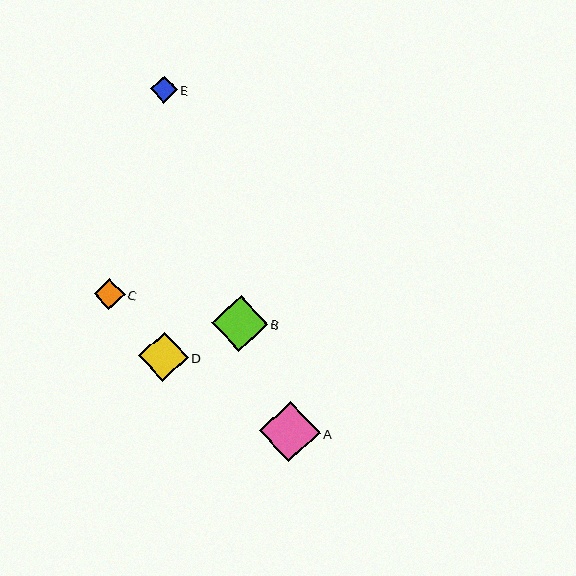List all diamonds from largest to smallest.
From largest to smallest: A, B, D, C, E.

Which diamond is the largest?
Diamond A is the largest with a size of approximately 60 pixels.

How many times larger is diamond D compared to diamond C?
Diamond D is approximately 1.6 times the size of diamond C.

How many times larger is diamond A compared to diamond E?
Diamond A is approximately 2.2 times the size of diamond E.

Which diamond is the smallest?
Diamond E is the smallest with a size of approximately 27 pixels.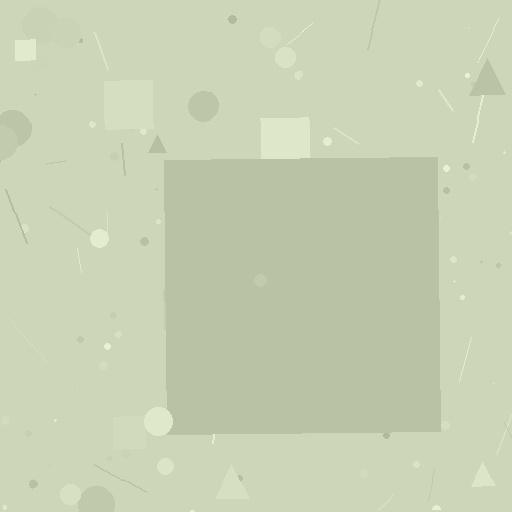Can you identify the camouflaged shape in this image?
The camouflaged shape is a square.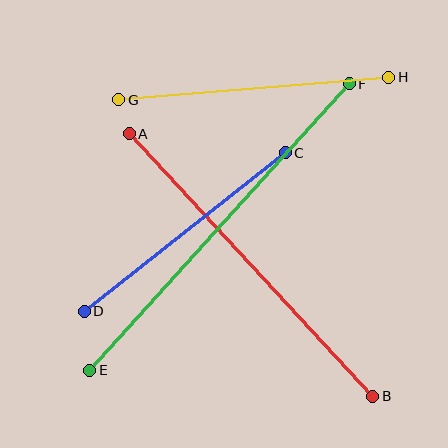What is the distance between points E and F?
The distance is approximately 387 pixels.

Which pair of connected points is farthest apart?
Points E and F are farthest apart.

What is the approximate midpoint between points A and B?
The midpoint is at approximately (251, 265) pixels.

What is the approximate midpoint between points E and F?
The midpoint is at approximately (219, 227) pixels.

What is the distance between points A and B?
The distance is approximately 358 pixels.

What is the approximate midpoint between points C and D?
The midpoint is at approximately (185, 232) pixels.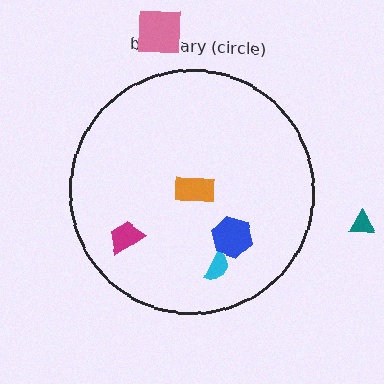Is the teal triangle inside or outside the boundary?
Outside.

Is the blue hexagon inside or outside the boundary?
Inside.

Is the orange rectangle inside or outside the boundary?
Inside.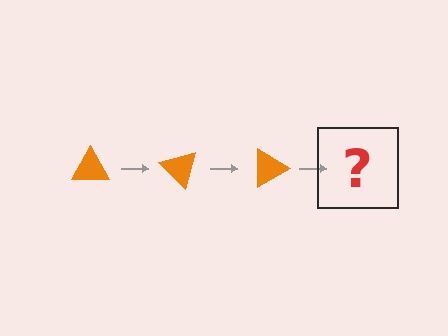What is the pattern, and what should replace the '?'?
The pattern is that the triangle rotates 45 degrees each step. The '?' should be an orange triangle rotated 135 degrees.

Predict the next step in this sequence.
The next step is an orange triangle rotated 135 degrees.